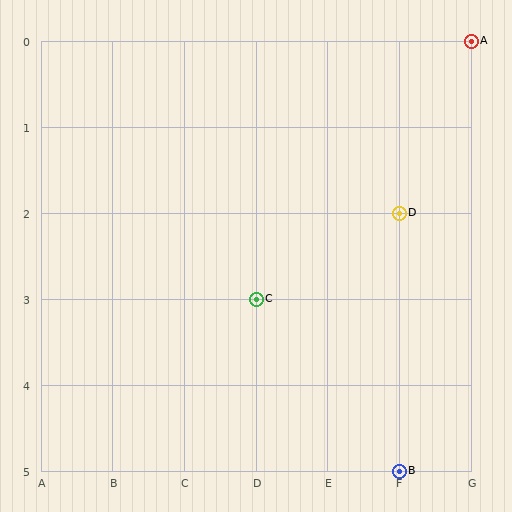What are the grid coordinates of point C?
Point C is at grid coordinates (D, 3).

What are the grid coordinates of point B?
Point B is at grid coordinates (F, 5).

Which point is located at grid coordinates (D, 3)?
Point C is at (D, 3).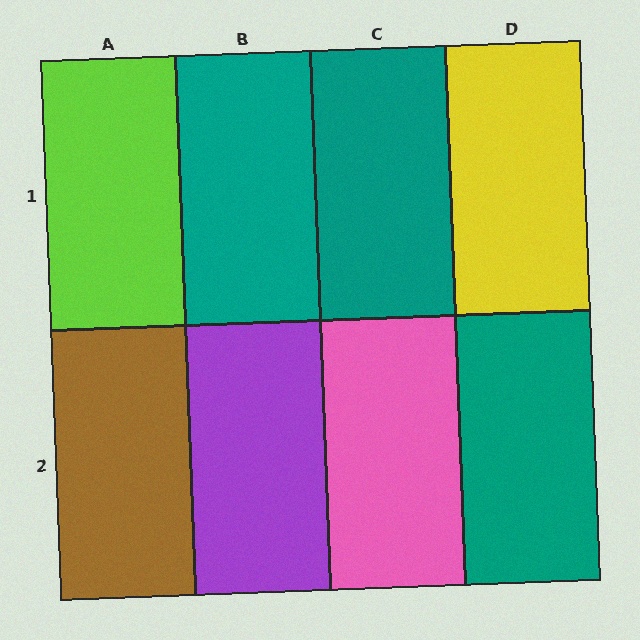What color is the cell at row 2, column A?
Brown.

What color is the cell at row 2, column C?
Pink.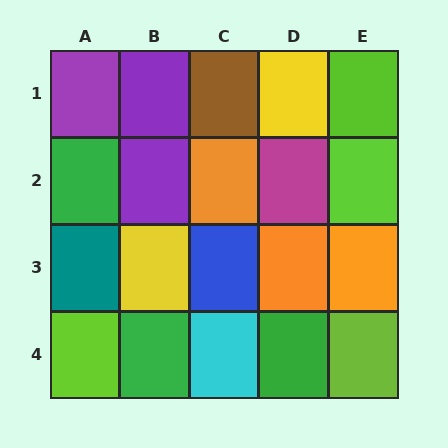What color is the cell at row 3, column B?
Yellow.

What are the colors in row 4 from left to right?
Lime, green, cyan, green, lime.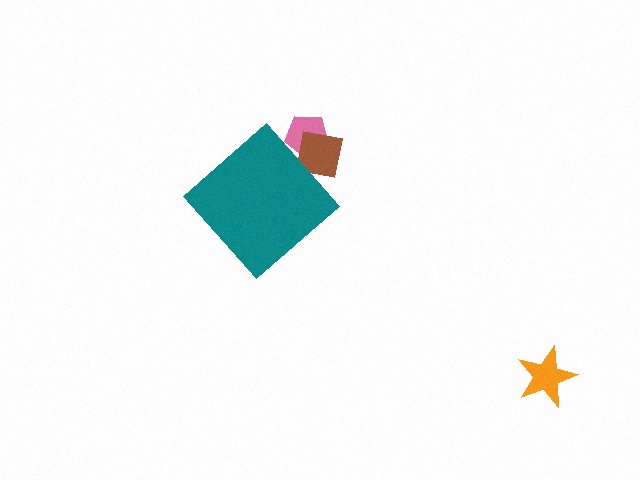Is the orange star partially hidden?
No, the orange star is fully visible.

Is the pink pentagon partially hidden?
Yes, the pink pentagon is partially hidden behind the teal diamond.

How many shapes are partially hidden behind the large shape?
2 shapes are partially hidden.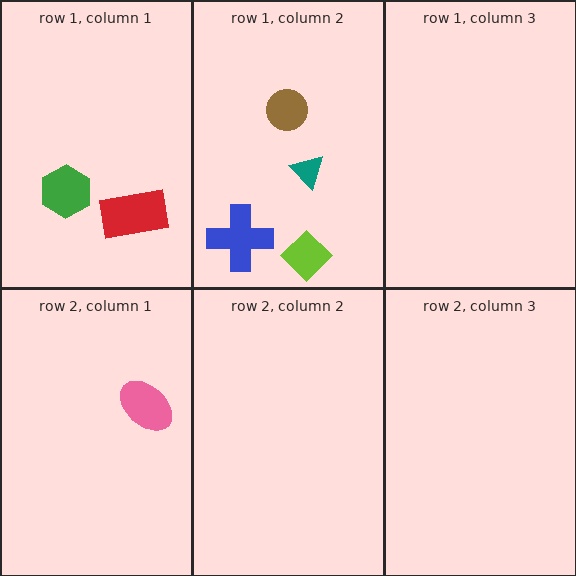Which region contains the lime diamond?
The row 1, column 2 region.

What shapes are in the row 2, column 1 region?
The pink ellipse.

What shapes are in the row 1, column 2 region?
The blue cross, the teal triangle, the brown circle, the lime diamond.